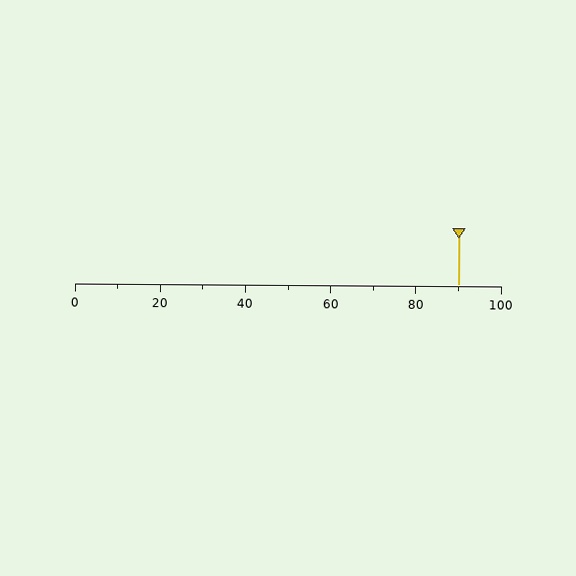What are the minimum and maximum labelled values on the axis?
The axis runs from 0 to 100.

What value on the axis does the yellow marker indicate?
The marker indicates approximately 90.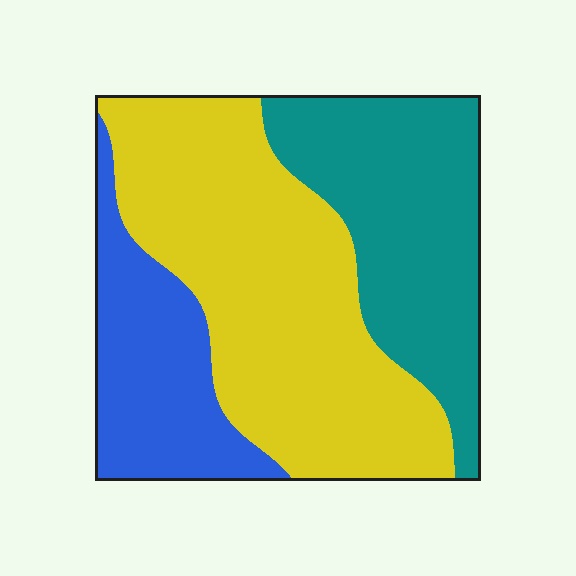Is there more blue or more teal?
Teal.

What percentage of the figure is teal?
Teal covers around 30% of the figure.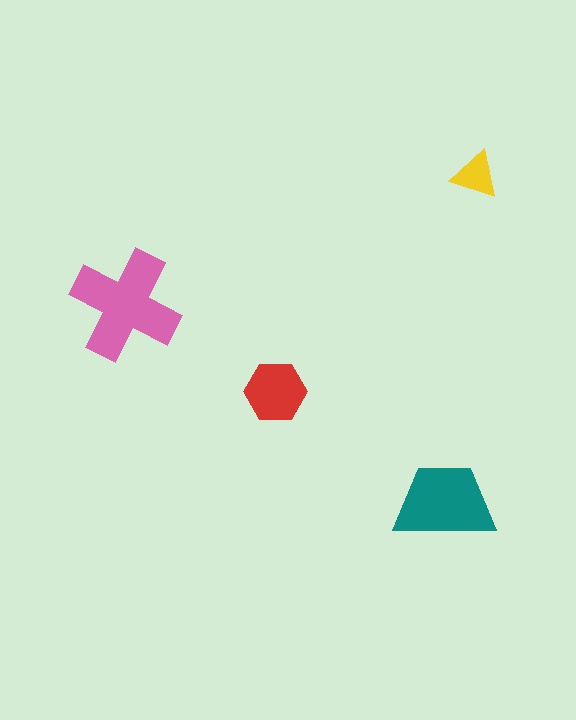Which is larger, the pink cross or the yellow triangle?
The pink cross.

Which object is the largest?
The pink cross.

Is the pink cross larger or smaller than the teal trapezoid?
Larger.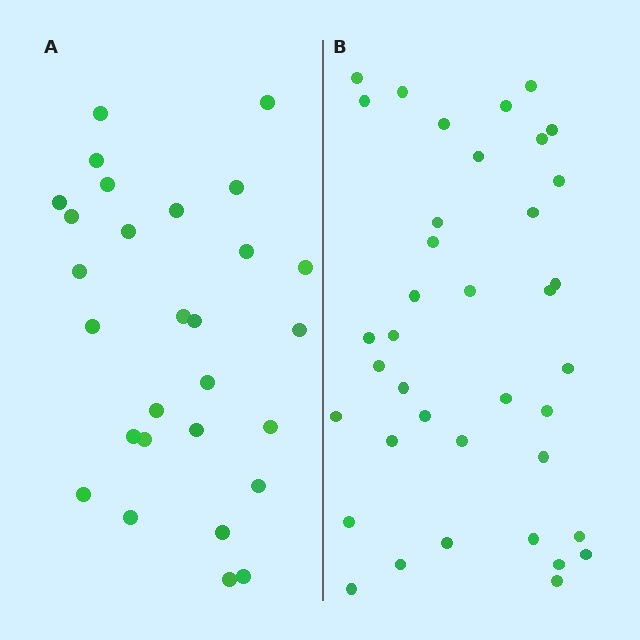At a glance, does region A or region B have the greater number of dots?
Region B (the right region) has more dots.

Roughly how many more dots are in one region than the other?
Region B has roughly 10 or so more dots than region A.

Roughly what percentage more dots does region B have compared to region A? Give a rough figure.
About 35% more.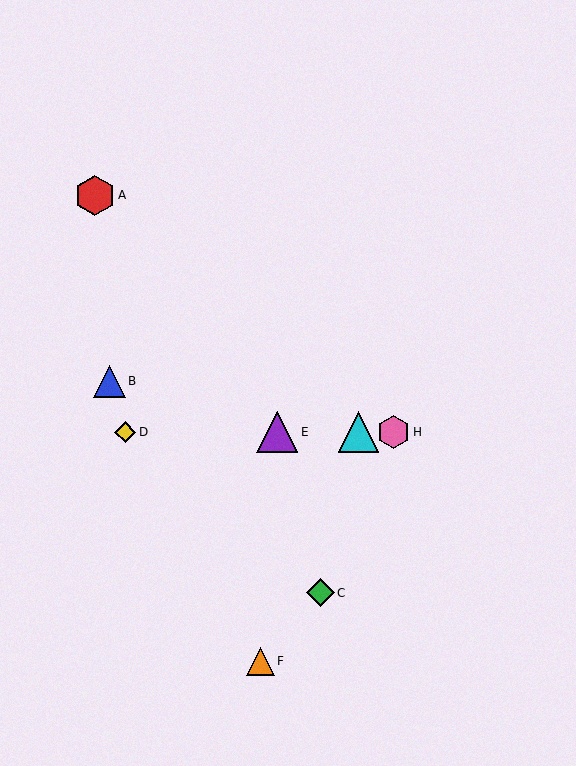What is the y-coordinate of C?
Object C is at y≈593.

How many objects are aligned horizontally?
4 objects (D, E, G, H) are aligned horizontally.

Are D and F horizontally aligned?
No, D is at y≈432 and F is at y≈661.